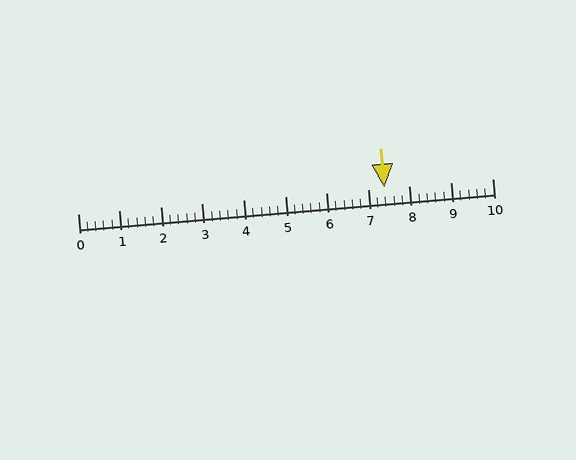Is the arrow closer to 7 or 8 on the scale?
The arrow is closer to 7.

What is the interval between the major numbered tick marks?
The major tick marks are spaced 1 units apart.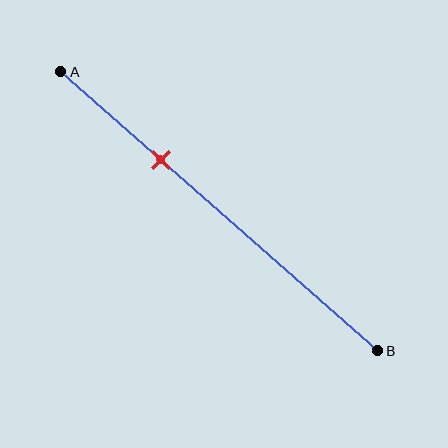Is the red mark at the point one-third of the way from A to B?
Yes, the mark is approximately at the one-third point.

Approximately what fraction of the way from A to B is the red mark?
The red mark is approximately 30% of the way from A to B.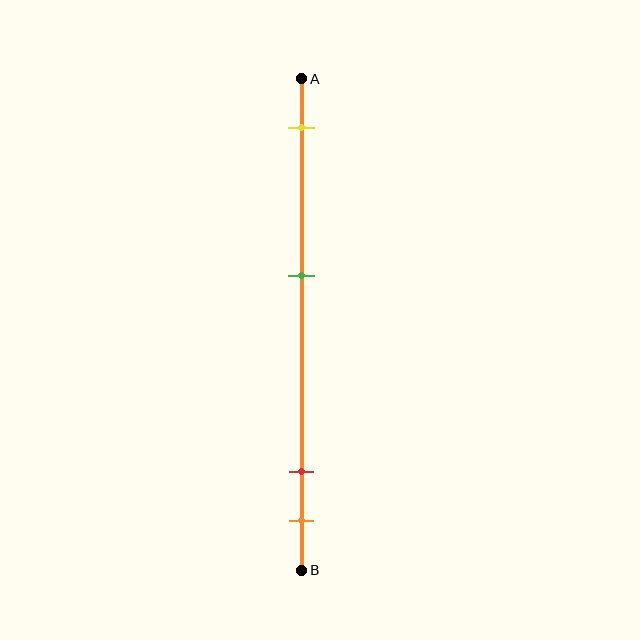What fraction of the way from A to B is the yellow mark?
The yellow mark is approximately 10% (0.1) of the way from A to B.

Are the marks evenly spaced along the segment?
No, the marks are not evenly spaced.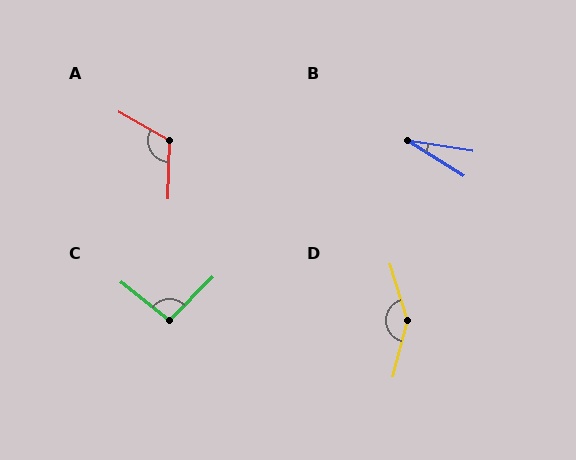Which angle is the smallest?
B, at approximately 24 degrees.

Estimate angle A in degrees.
Approximately 118 degrees.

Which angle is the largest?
D, at approximately 148 degrees.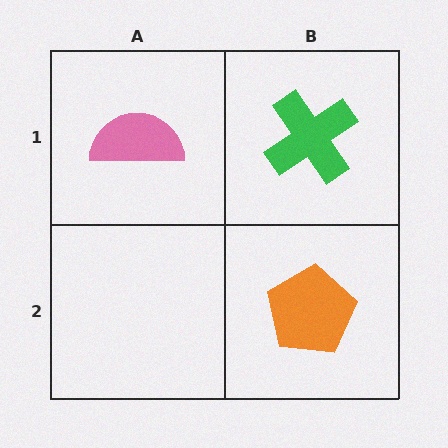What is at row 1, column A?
A pink semicircle.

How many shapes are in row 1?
2 shapes.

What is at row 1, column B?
A green cross.